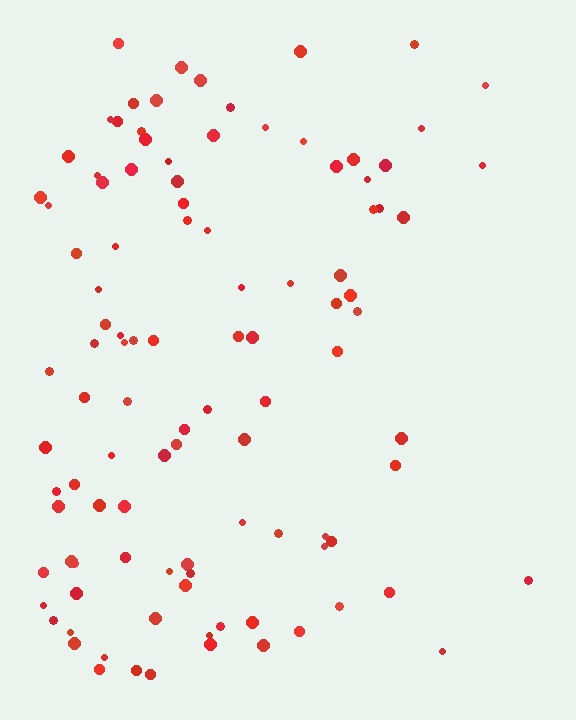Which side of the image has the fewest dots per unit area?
The right.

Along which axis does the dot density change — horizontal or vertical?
Horizontal.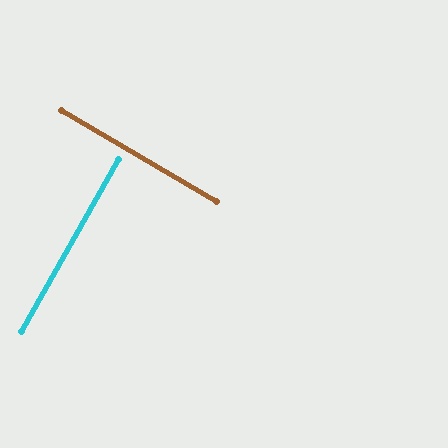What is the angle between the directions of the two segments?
Approximately 89 degrees.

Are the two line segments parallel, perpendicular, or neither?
Perpendicular — they meet at approximately 89°.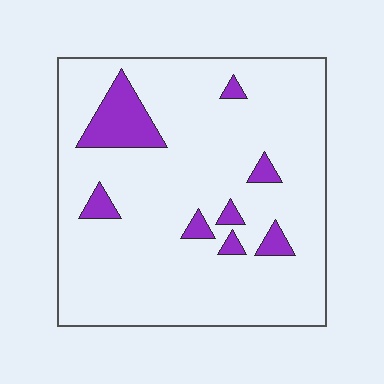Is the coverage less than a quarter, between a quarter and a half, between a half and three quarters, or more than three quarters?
Less than a quarter.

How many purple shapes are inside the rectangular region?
8.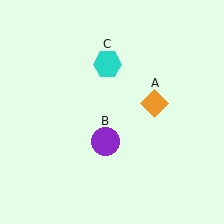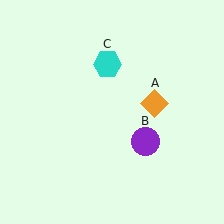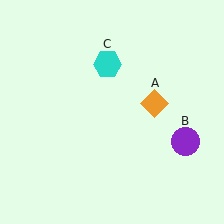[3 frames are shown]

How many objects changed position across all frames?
1 object changed position: purple circle (object B).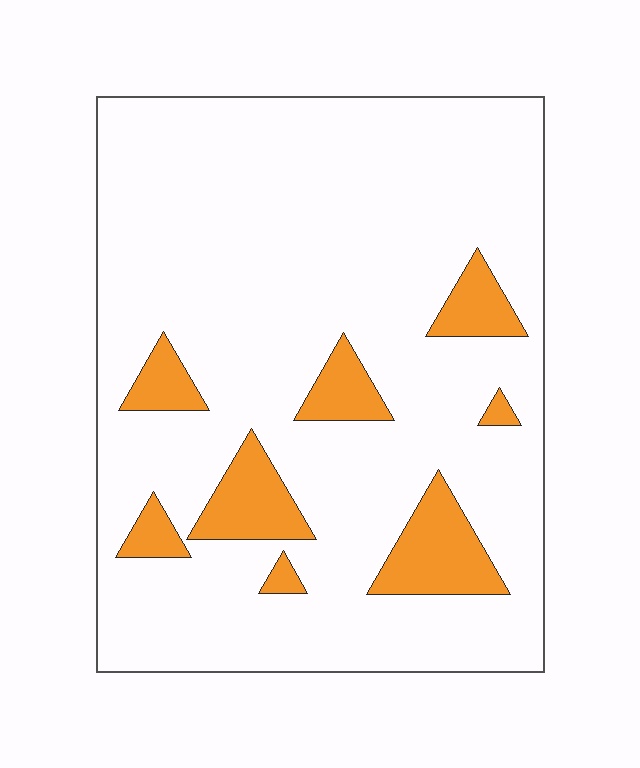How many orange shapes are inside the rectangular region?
8.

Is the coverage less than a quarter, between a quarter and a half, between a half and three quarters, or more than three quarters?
Less than a quarter.